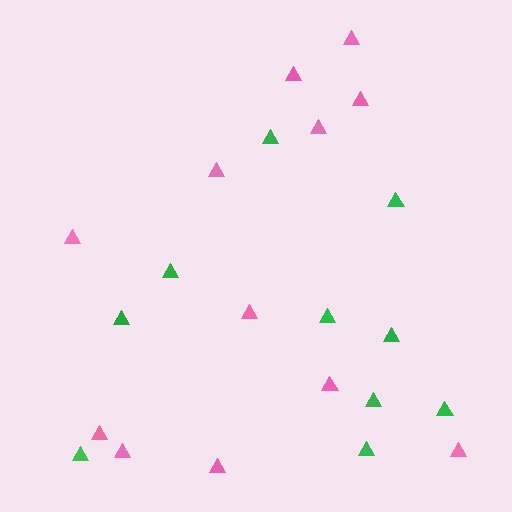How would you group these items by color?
There are 2 groups: one group of green triangles (10) and one group of pink triangles (12).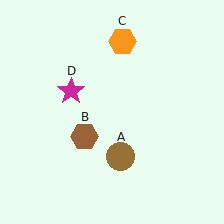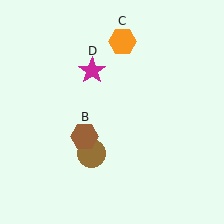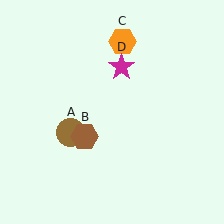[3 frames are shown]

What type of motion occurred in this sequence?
The brown circle (object A), magenta star (object D) rotated clockwise around the center of the scene.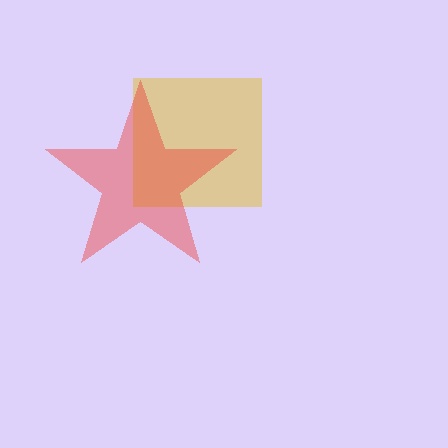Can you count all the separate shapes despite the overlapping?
Yes, there are 2 separate shapes.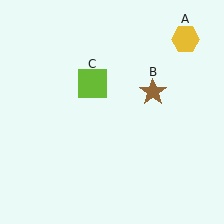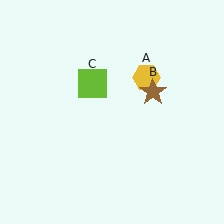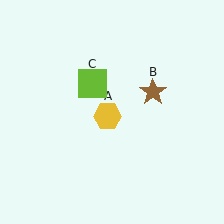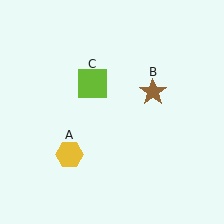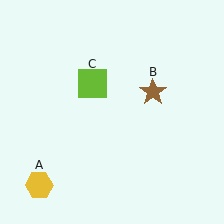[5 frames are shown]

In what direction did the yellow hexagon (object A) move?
The yellow hexagon (object A) moved down and to the left.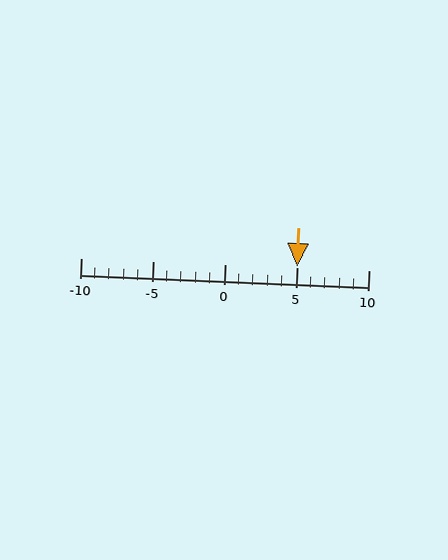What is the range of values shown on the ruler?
The ruler shows values from -10 to 10.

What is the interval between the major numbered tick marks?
The major tick marks are spaced 5 units apart.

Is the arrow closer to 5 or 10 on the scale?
The arrow is closer to 5.